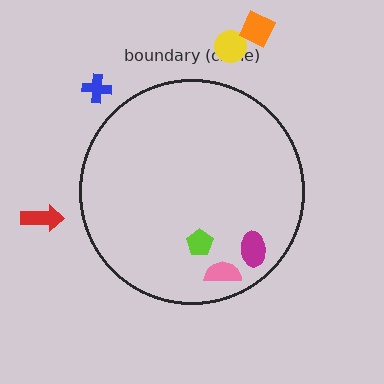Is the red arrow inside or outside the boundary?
Outside.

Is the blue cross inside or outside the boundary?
Outside.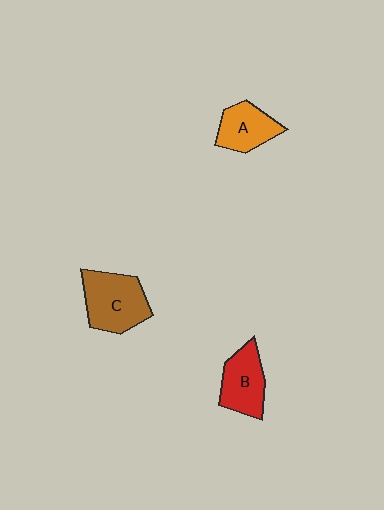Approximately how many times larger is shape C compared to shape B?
Approximately 1.3 times.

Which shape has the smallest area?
Shape A (orange).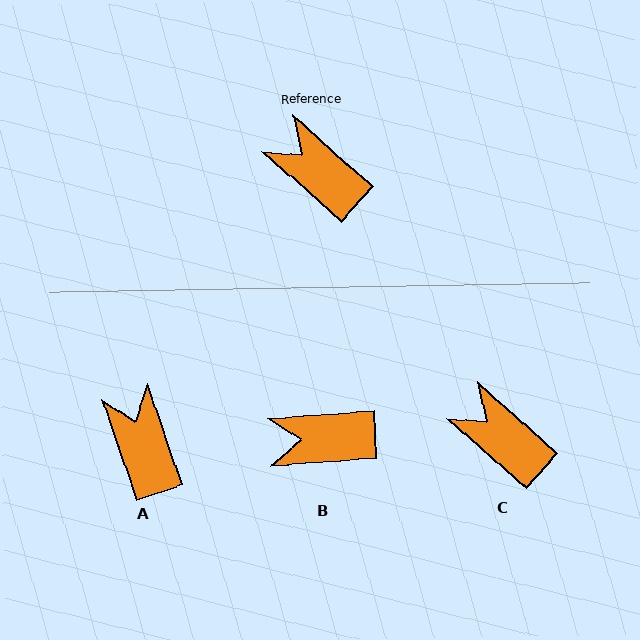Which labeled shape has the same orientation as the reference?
C.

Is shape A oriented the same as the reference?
No, it is off by about 29 degrees.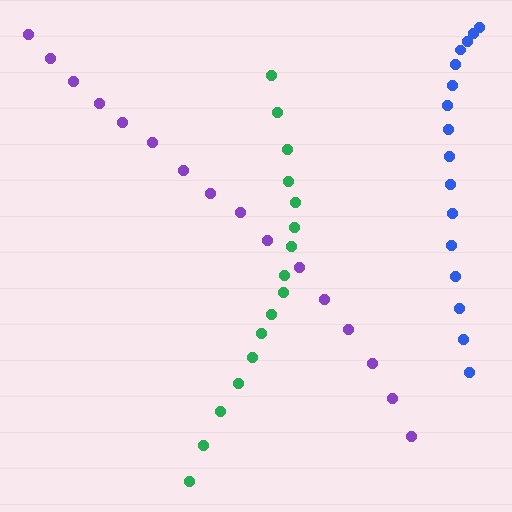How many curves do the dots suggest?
There are 3 distinct paths.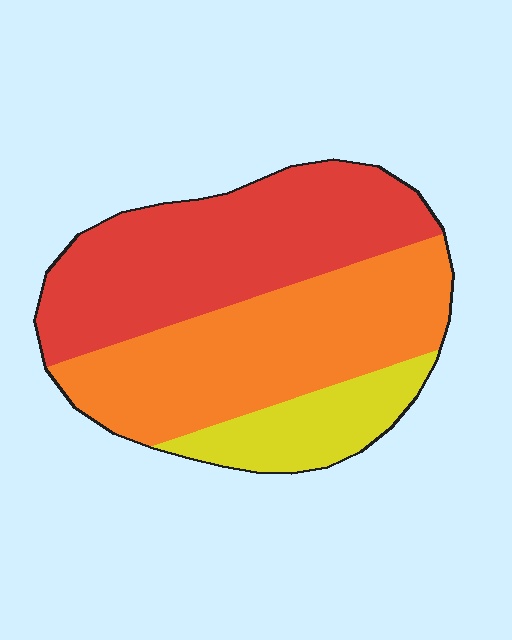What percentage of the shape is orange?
Orange takes up about two fifths (2/5) of the shape.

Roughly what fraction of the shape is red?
Red takes up between a third and a half of the shape.